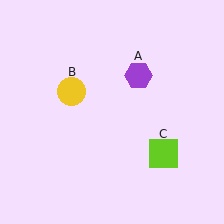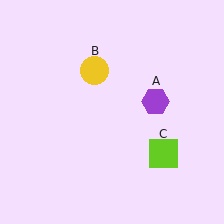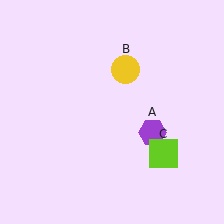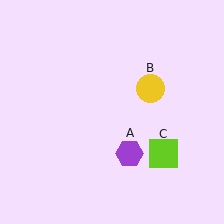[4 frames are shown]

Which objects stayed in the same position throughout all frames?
Lime square (object C) remained stationary.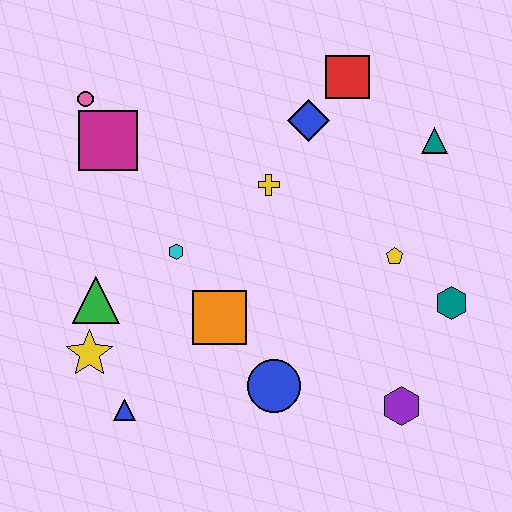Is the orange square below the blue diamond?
Yes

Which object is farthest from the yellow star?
The teal triangle is farthest from the yellow star.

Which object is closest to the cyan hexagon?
The orange square is closest to the cyan hexagon.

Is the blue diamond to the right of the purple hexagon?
No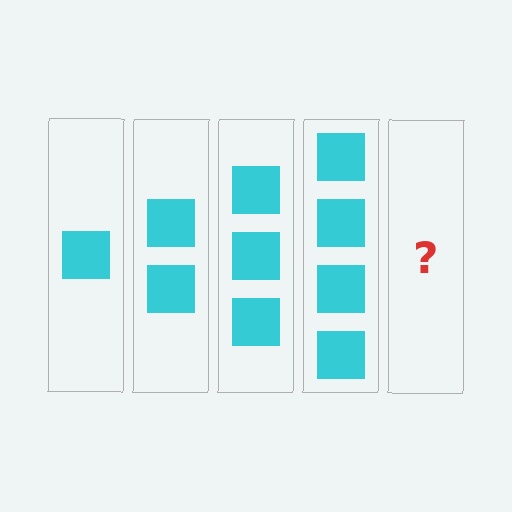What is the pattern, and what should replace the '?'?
The pattern is that each step adds one more square. The '?' should be 5 squares.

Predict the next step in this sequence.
The next step is 5 squares.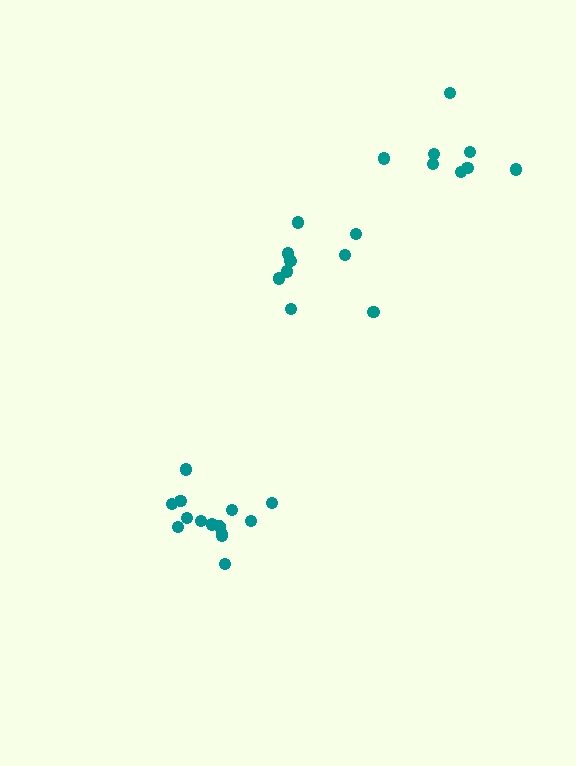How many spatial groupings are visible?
There are 3 spatial groupings.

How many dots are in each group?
Group 1: 8 dots, Group 2: 14 dots, Group 3: 9 dots (31 total).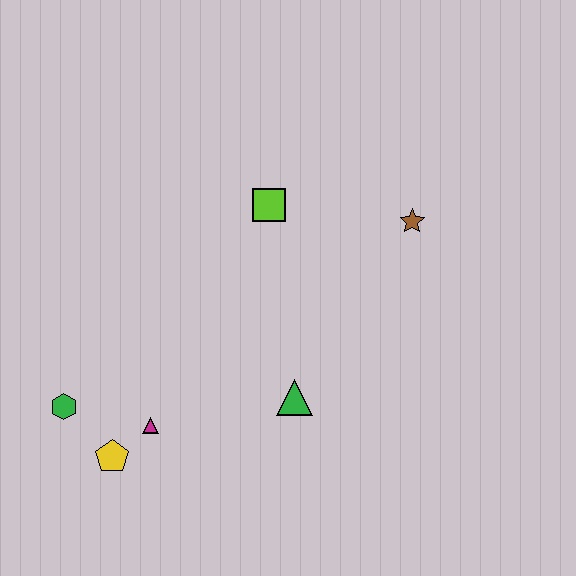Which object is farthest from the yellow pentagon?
The brown star is farthest from the yellow pentagon.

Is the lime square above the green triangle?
Yes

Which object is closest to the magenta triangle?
The yellow pentagon is closest to the magenta triangle.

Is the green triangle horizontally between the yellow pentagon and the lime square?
No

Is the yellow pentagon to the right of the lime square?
No